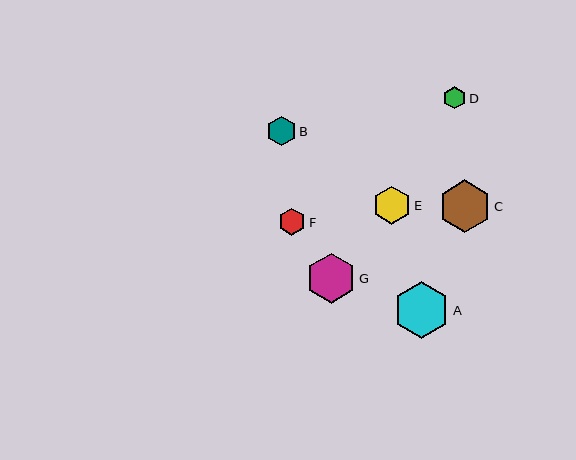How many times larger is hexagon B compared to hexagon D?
Hexagon B is approximately 1.3 times the size of hexagon D.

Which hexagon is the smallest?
Hexagon D is the smallest with a size of approximately 22 pixels.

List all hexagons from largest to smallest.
From largest to smallest: A, C, G, E, B, F, D.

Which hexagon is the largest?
Hexagon A is the largest with a size of approximately 56 pixels.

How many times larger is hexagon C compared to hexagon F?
Hexagon C is approximately 1.9 times the size of hexagon F.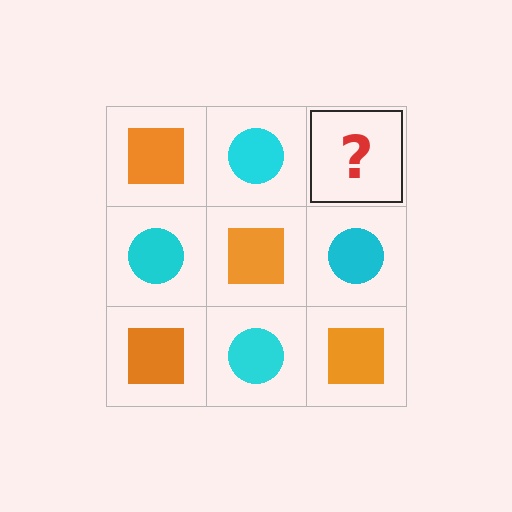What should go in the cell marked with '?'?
The missing cell should contain an orange square.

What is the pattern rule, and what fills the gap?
The rule is that it alternates orange square and cyan circle in a checkerboard pattern. The gap should be filled with an orange square.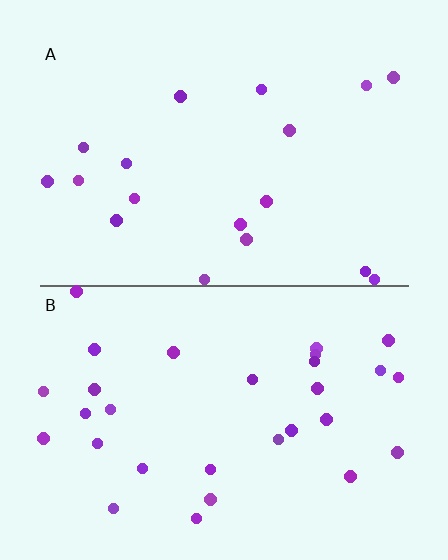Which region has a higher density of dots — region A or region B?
B (the bottom).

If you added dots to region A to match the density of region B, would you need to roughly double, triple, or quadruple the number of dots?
Approximately double.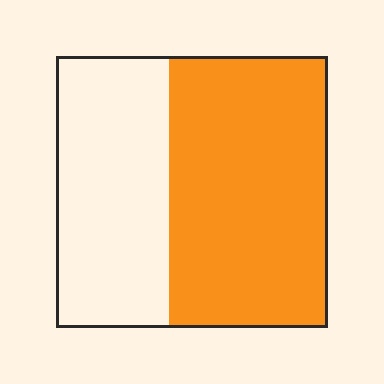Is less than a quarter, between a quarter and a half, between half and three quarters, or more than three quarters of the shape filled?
Between half and three quarters.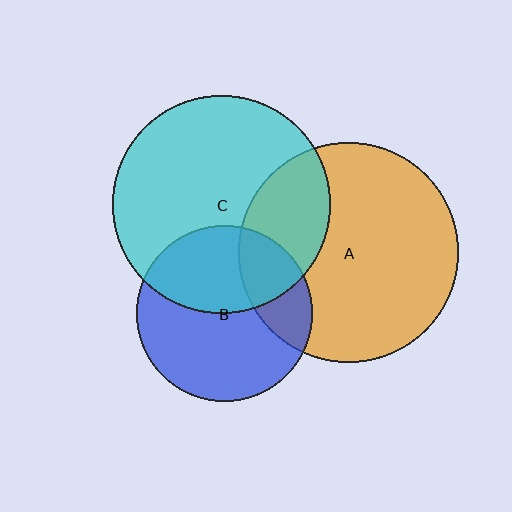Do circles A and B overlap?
Yes.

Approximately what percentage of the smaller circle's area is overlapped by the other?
Approximately 25%.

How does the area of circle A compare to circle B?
Approximately 1.6 times.